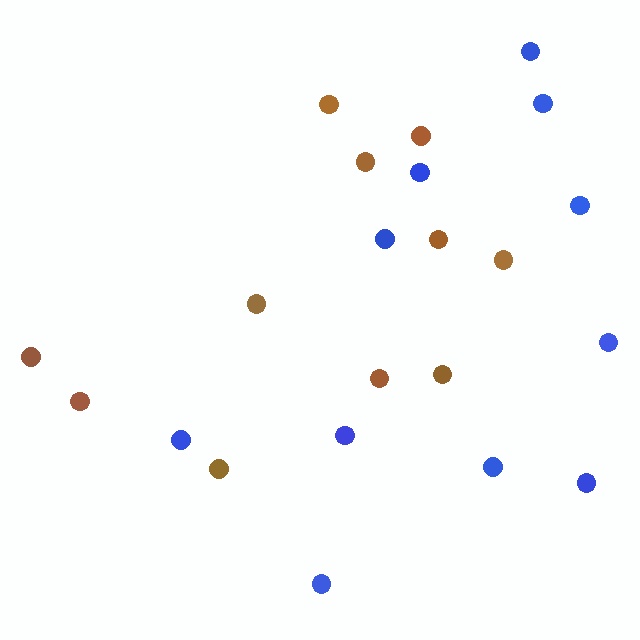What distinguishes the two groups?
There are 2 groups: one group of brown circles (11) and one group of blue circles (11).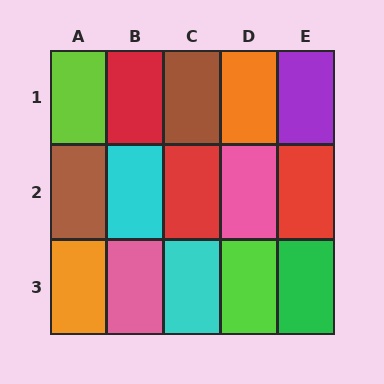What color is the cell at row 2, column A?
Brown.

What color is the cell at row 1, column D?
Orange.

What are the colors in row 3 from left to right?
Orange, pink, cyan, lime, green.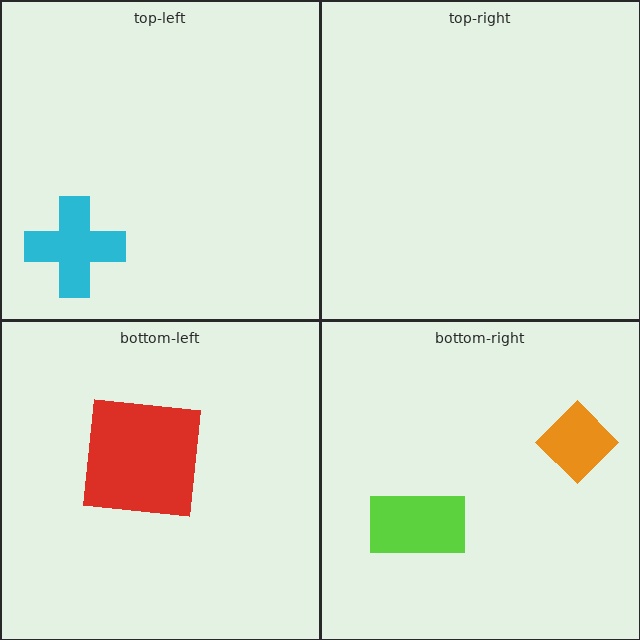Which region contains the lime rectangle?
The bottom-right region.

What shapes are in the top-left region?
The cyan cross.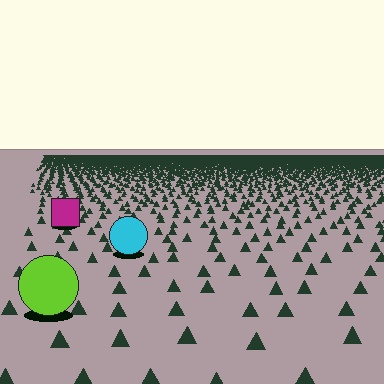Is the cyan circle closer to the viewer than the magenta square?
Yes. The cyan circle is closer — you can tell from the texture gradient: the ground texture is coarser near it.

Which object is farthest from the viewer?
The magenta square is farthest from the viewer. It appears smaller and the ground texture around it is denser.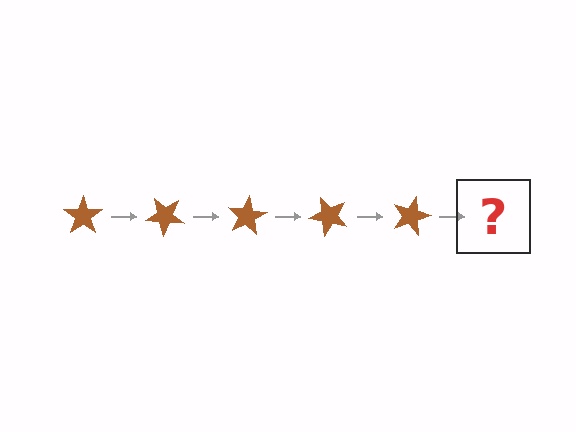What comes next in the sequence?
The next element should be a brown star rotated 200 degrees.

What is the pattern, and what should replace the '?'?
The pattern is that the star rotates 40 degrees each step. The '?' should be a brown star rotated 200 degrees.